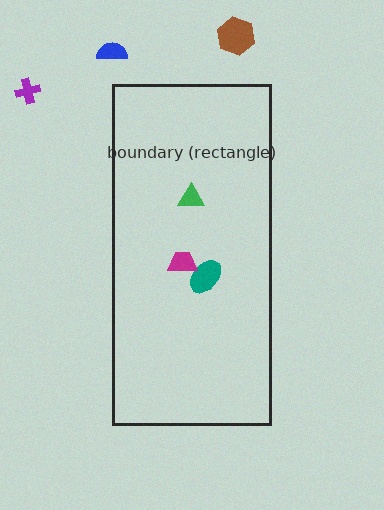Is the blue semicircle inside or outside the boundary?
Outside.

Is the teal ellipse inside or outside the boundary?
Inside.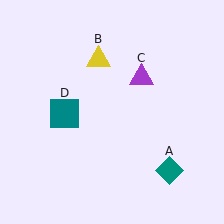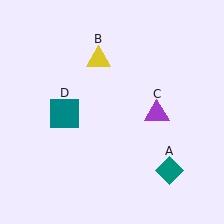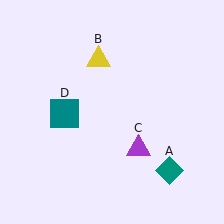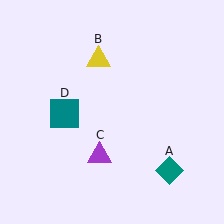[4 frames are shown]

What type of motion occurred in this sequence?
The purple triangle (object C) rotated clockwise around the center of the scene.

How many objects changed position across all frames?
1 object changed position: purple triangle (object C).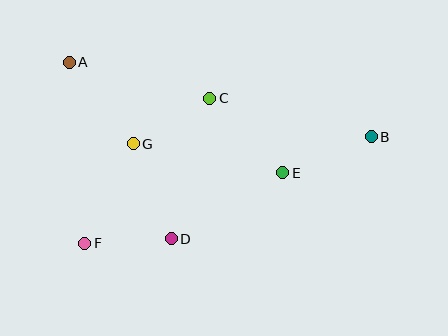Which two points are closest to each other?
Points D and F are closest to each other.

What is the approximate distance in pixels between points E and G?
The distance between E and G is approximately 152 pixels.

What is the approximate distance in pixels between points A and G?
The distance between A and G is approximately 104 pixels.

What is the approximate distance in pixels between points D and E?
The distance between D and E is approximately 130 pixels.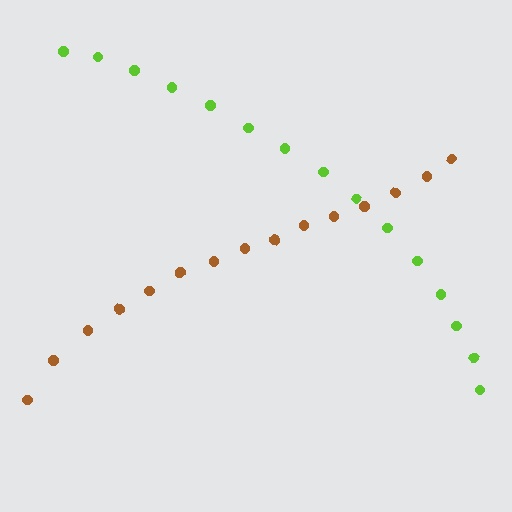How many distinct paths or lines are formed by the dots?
There are 2 distinct paths.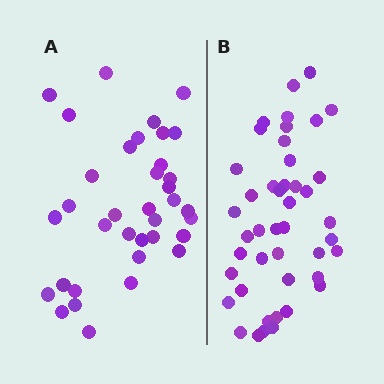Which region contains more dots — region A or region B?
Region B (the right region) has more dots.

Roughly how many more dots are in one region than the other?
Region B has roughly 8 or so more dots than region A.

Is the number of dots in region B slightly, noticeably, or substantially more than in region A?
Region B has only slightly more — the two regions are fairly close. The ratio is roughly 1.2 to 1.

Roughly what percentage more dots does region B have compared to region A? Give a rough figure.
About 20% more.